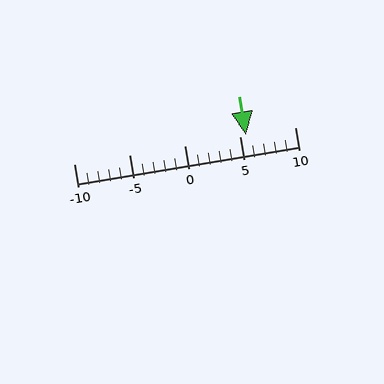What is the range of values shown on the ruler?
The ruler shows values from -10 to 10.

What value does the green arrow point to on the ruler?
The green arrow points to approximately 6.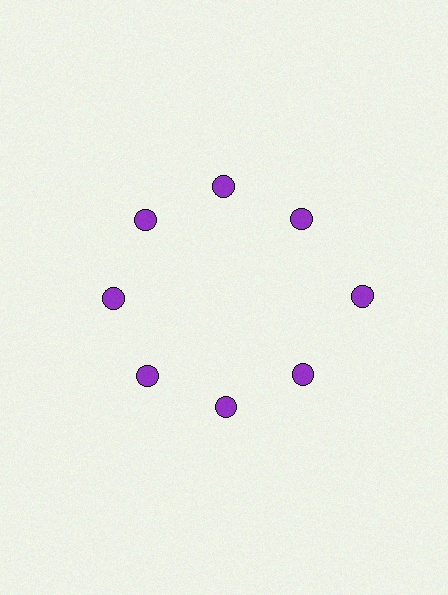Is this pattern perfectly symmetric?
No. The 8 purple circles are arranged in a ring, but one element near the 3 o'clock position is pushed outward from the center, breaking the 8-fold rotational symmetry.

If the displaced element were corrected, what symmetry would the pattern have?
It would have 8-fold rotational symmetry — the pattern would map onto itself every 45 degrees.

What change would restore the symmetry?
The symmetry would be restored by moving it inward, back onto the ring so that all 8 circles sit at equal angles and equal distance from the center.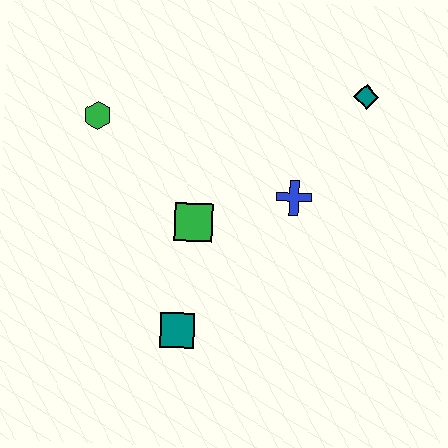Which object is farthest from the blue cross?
The green hexagon is farthest from the blue cross.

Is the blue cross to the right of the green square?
Yes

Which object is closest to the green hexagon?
The green square is closest to the green hexagon.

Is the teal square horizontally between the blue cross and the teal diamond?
No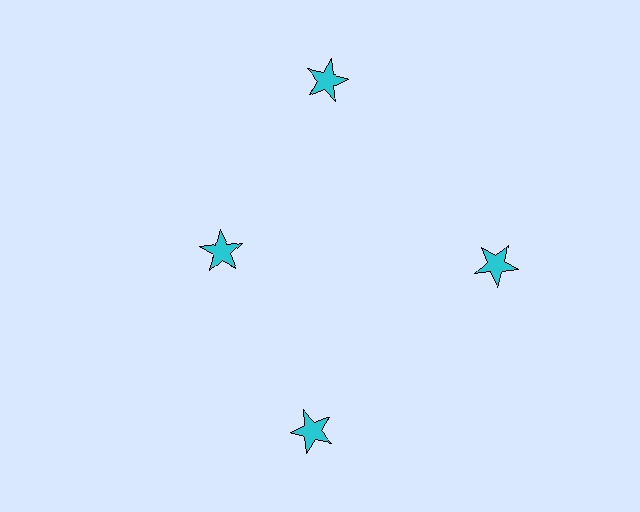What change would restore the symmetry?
The symmetry would be restored by moving it outward, back onto the ring so that all 4 stars sit at equal angles and equal distance from the center.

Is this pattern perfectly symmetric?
No. The 4 cyan stars are arranged in a ring, but one element near the 9 o'clock position is pulled inward toward the center, breaking the 4-fold rotational symmetry.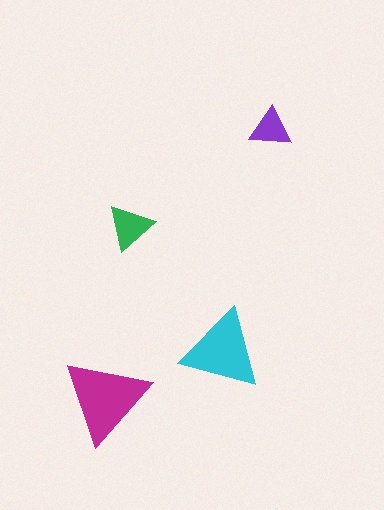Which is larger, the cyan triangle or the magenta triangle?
The magenta one.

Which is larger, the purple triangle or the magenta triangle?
The magenta one.